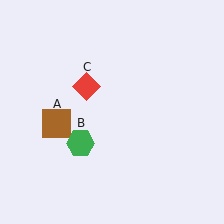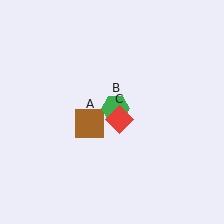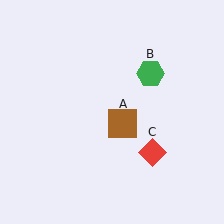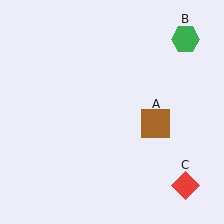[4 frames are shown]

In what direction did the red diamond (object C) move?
The red diamond (object C) moved down and to the right.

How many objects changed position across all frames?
3 objects changed position: brown square (object A), green hexagon (object B), red diamond (object C).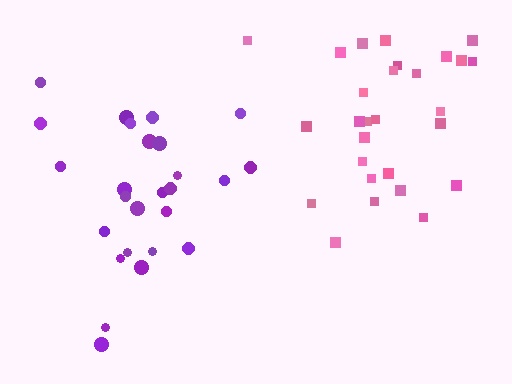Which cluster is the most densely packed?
Pink.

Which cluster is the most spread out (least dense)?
Purple.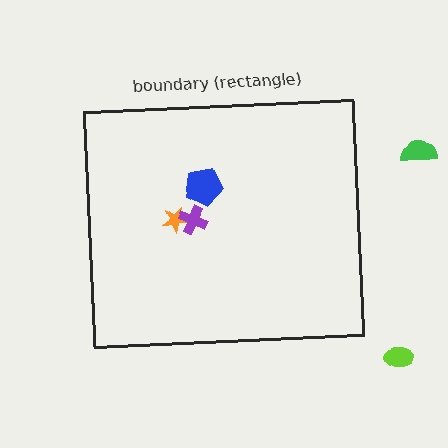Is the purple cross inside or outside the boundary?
Inside.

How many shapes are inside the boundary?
3 inside, 2 outside.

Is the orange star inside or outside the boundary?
Inside.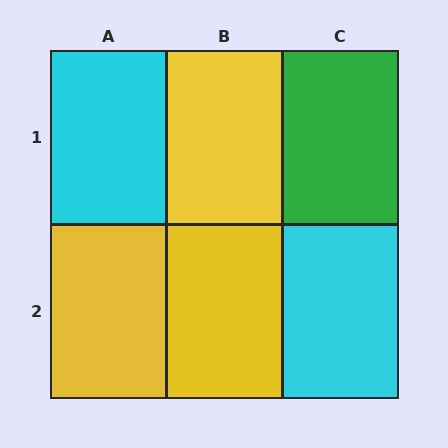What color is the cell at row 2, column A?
Yellow.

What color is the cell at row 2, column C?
Cyan.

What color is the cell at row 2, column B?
Yellow.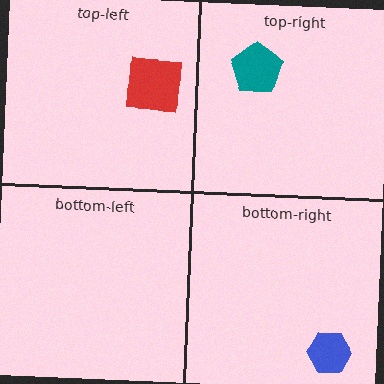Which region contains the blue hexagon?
The bottom-right region.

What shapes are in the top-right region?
The teal pentagon.